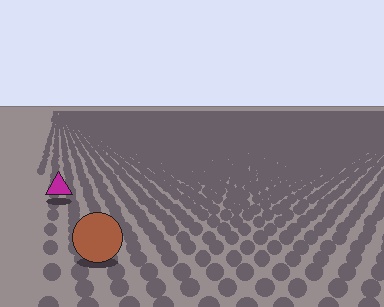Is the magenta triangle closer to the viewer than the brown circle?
No. The brown circle is closer — you can tell from the texture gradient: the ground texture is coarser near it.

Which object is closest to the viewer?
The brown circle is closest. The texture marks near it are larger and more spread out.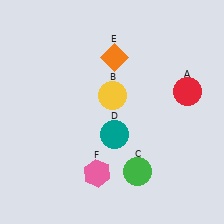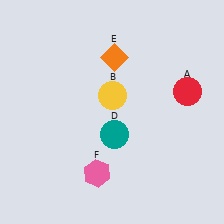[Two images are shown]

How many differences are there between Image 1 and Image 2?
There is 1 difference between the two images.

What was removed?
The green circle (C) was removed in Image 2.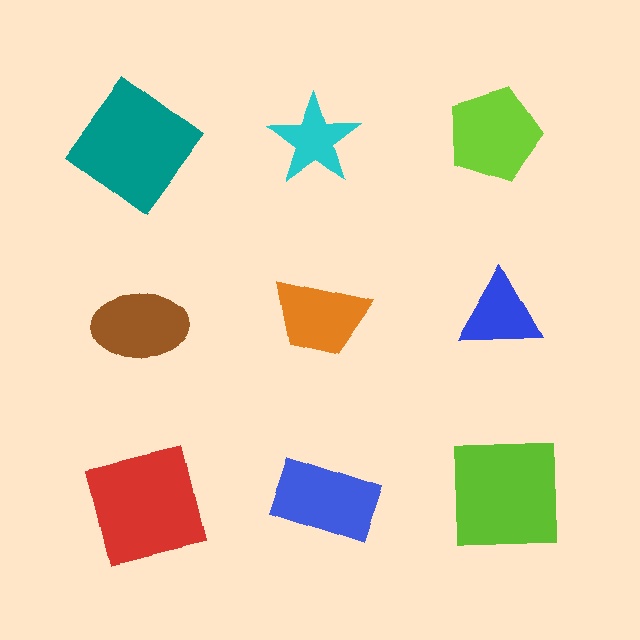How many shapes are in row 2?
3 shapes.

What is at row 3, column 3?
A lime square.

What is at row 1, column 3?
A lime pentagon.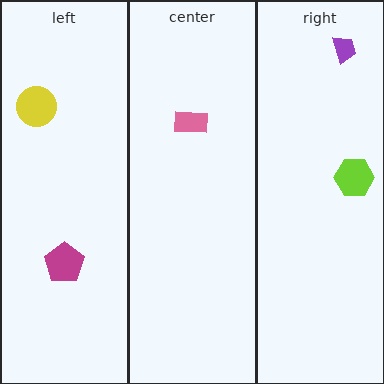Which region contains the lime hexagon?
The right region.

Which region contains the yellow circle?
The left region.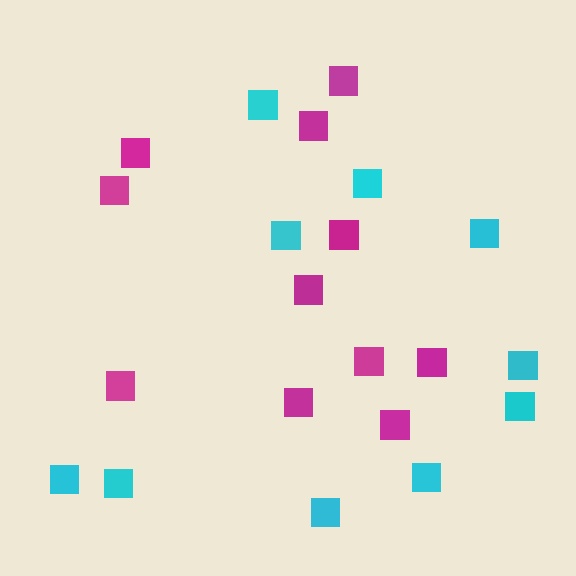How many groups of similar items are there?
There are 2 groups: one group of magenta squares (11) and one group of cyan squares (10).